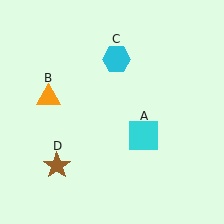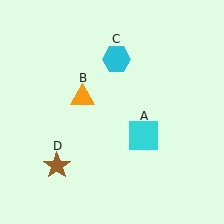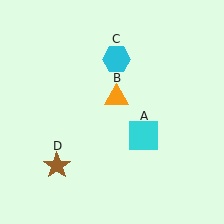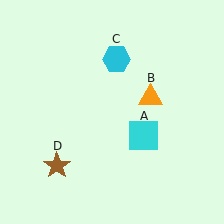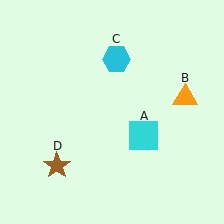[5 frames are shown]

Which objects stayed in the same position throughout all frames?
Cyan square (object A) and cyan hexagon (object C) and brown star (object D) remained stationary.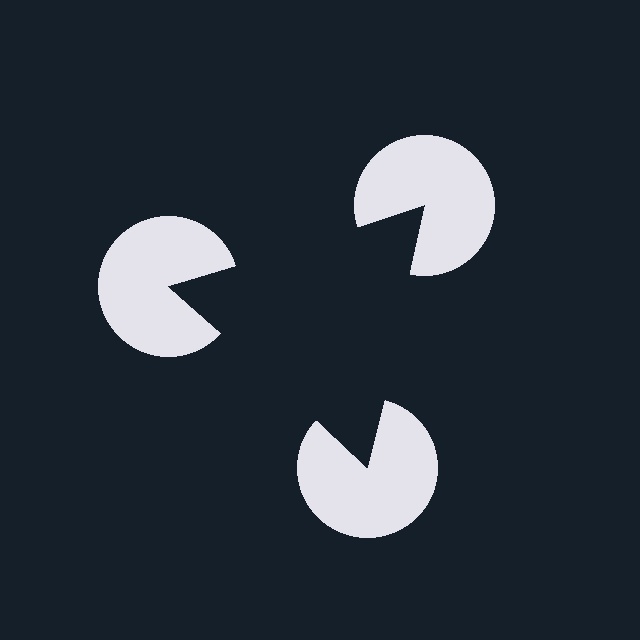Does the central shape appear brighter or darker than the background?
It typically appears slightly darker than the background, even though no actual brightness change is drawn.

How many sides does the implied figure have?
3 sides.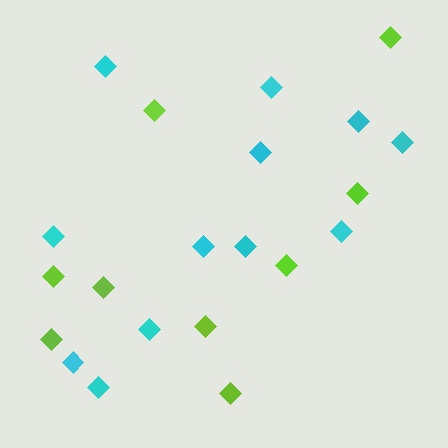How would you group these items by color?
There are 2 groups: one group of cyan diamonds (12) and one group of lime diamonds (9).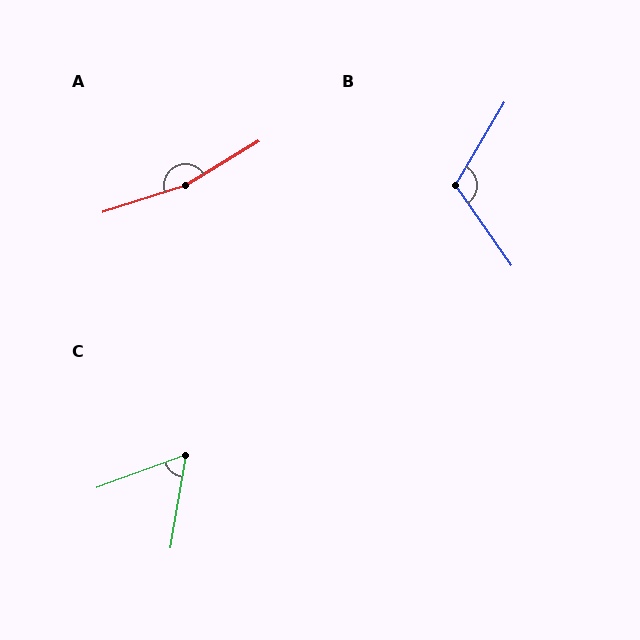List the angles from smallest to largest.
C (60°), B (114°), A (166°).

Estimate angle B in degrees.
Approximately 114 degrees.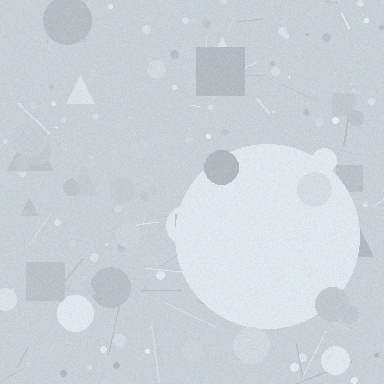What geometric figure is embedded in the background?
A circle is embedded in the background.